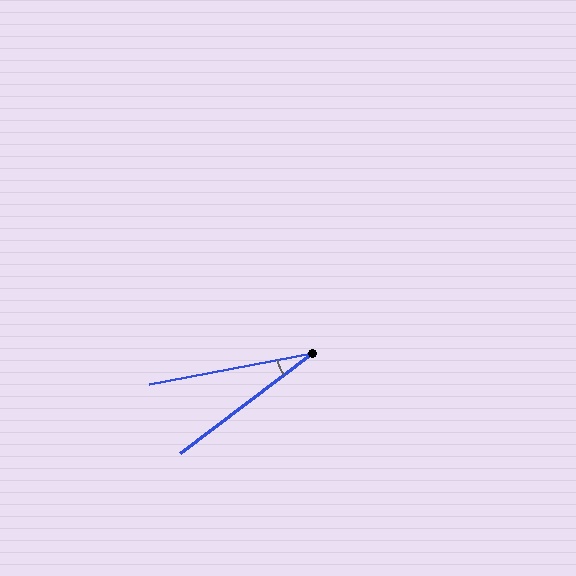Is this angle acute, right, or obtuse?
It is acute.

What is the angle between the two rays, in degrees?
Approximately 26 degrees.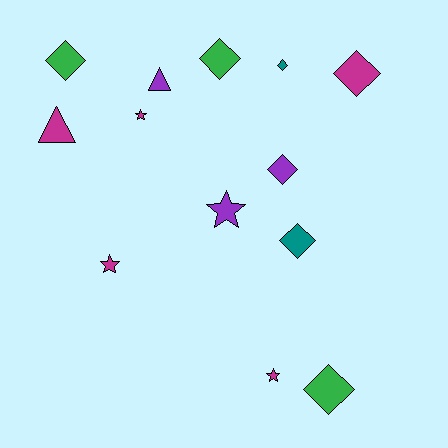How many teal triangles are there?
There are no teal triangles.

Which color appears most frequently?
Magenta, with 5 objects.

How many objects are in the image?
There are 13 objects.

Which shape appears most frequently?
Diamond, with 7 objects.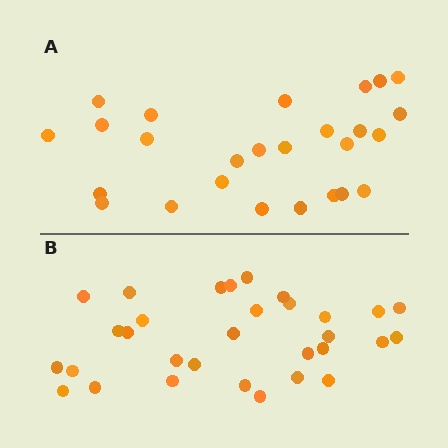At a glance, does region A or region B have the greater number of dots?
Region B (the bottom region) has more dots.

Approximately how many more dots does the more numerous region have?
Region B has about 5 more dots than region A.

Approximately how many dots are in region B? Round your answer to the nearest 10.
About 30 dots. (The exact count is 31, which rounds to 30.)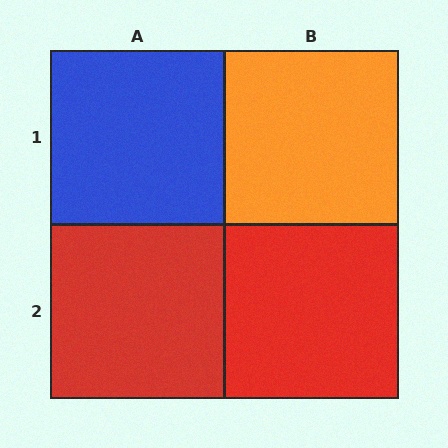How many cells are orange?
1 cell is orange.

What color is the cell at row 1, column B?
Orange.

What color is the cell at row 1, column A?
Blue.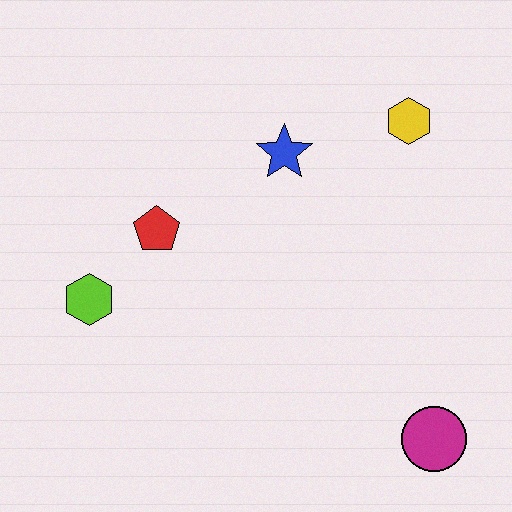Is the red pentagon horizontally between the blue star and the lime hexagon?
Yes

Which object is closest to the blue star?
The yellow hexagon is closest to the blue star.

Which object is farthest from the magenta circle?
The lime hexagon is farthest from the magenta circle.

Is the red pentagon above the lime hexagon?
Yes